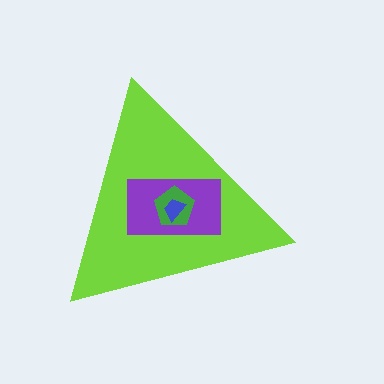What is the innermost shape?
The blue trapezoid.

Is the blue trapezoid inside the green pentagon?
Yes.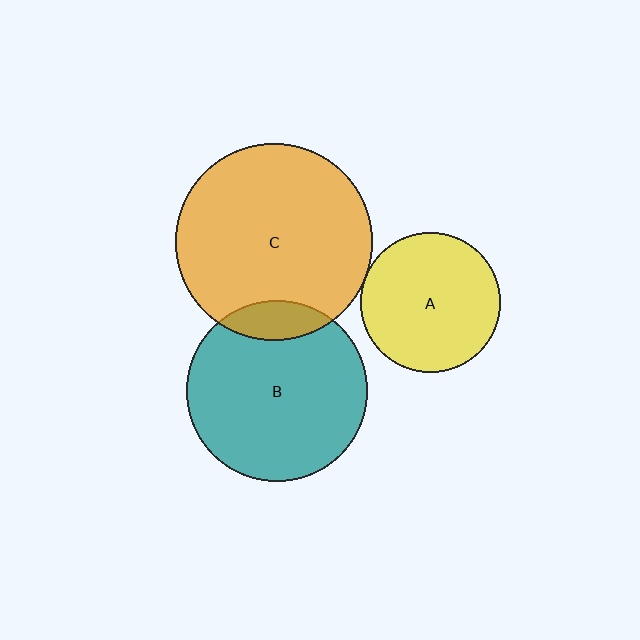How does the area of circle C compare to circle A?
Approximately 2.0 times.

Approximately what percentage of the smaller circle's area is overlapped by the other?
Approximately 10%.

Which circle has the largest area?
Circle C (orange).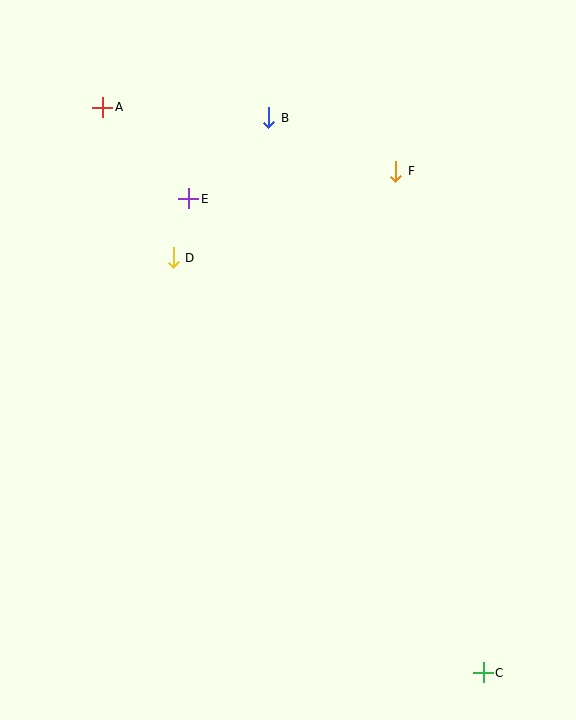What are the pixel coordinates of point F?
Point F is at (396, 171).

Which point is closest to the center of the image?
Point D at (173, 258) is closest to the center.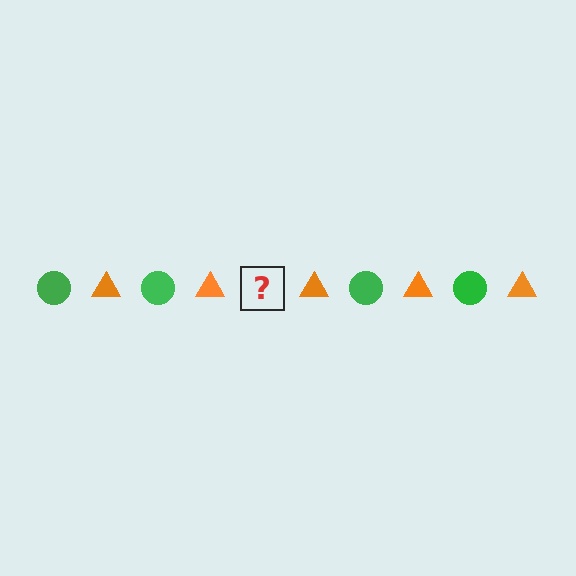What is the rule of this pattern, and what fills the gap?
The rule is that the pattern alternates between green circle and orange triangle. The gap should be filled with a green circle.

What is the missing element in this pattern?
The missing element is a green circle.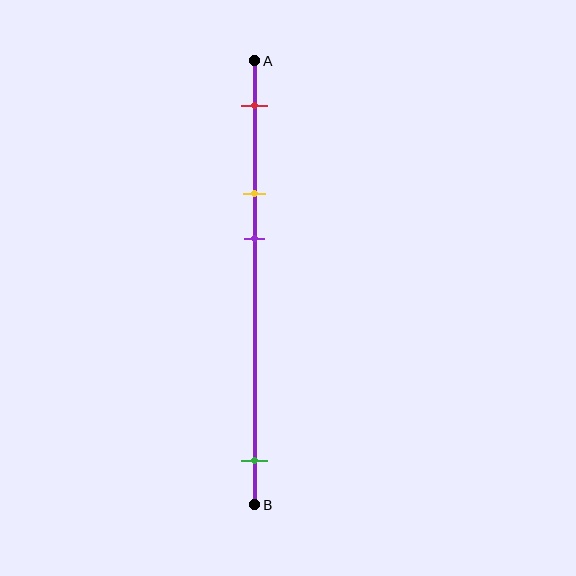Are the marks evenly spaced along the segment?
No, the marks are not evenly spaced.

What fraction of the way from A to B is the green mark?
The green mark is approximately 90% (0.9) of the way from A to B.